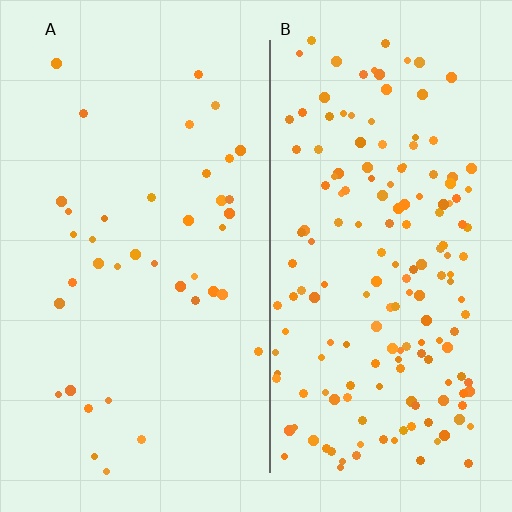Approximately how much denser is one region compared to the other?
Approximately 4.3× — region B over region A.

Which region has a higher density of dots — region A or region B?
B (the right).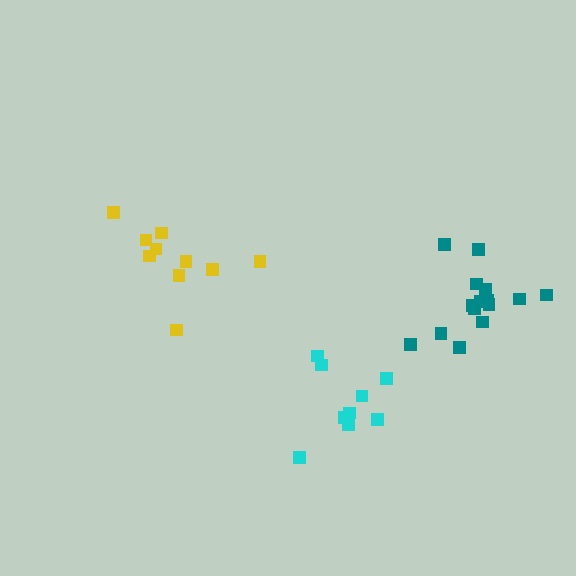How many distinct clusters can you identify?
There are 3 distinct clusters.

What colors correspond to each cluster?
The clusters are colored: yellow, cyan, teal.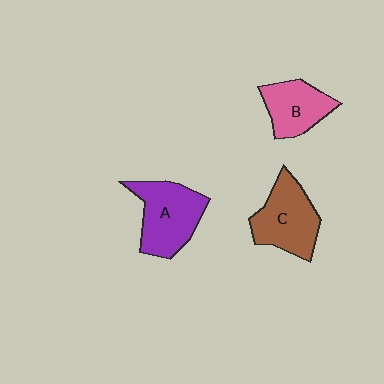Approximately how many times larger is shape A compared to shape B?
Approximately 1.4 times.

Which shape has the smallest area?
Shape B (pink).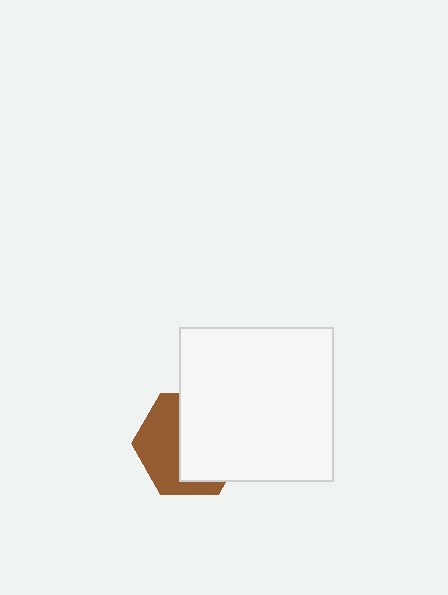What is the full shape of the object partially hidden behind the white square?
The partially hidden object is a brown hexagon.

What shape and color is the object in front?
The object in front is a white square.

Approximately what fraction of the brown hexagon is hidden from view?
Roughly 55% of the brown hexagon is hidden behind the white square.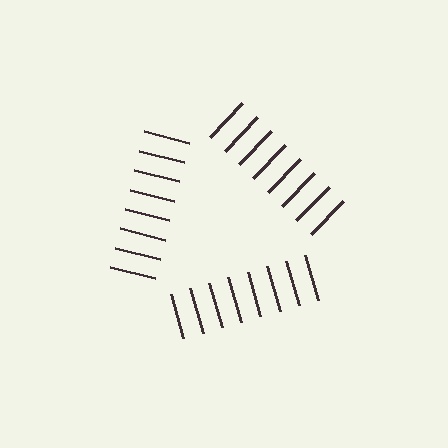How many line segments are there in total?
24 — 8 along each of the 3 edges.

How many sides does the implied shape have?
3 sides — the line-ends trace a triangle.